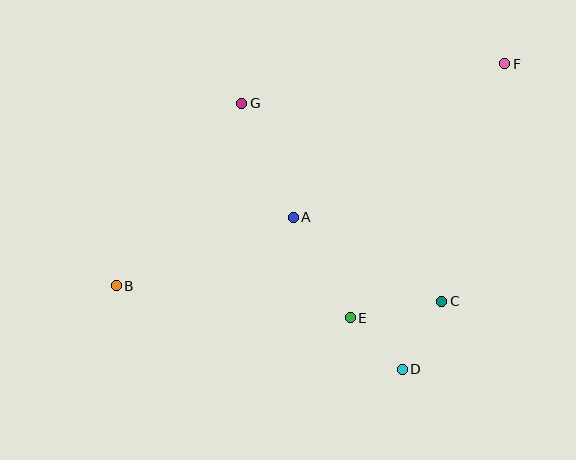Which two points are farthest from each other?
Points B and F are farthest from each other.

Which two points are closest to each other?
Points D and E are closest to each other.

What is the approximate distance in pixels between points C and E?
The distance between C and E is approximately 93 pixels.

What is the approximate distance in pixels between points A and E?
The distance between A and E is approximately 115 pixels.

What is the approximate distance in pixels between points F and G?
The distance between F and G is approximately 266 pixels.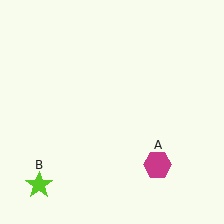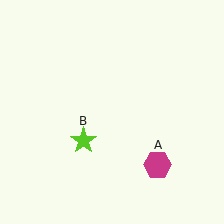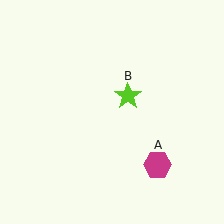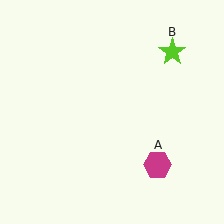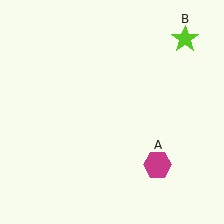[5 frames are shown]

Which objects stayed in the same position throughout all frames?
Magenta hexagon (object A) remained stationary.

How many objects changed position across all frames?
1 object changed position: lime star (object B).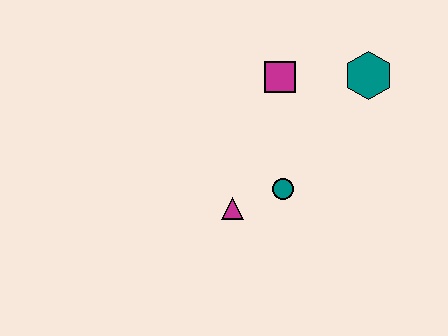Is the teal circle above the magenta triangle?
Yes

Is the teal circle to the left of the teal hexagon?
Yes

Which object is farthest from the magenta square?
The magenta triangle is farthest from the magenta square.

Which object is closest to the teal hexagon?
The magenta square is closest to the teal hexagon.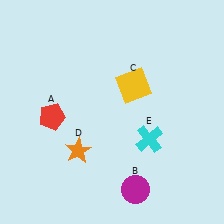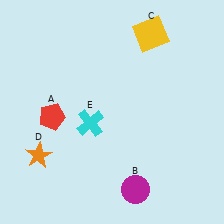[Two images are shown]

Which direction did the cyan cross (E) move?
The cyan cross (E) moved left.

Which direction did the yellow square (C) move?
The yellow square (C) moved up.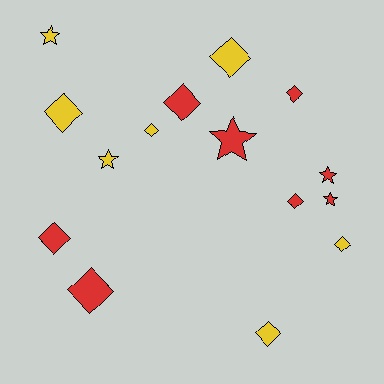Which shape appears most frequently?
Diamond, with 10 objects.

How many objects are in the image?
There are 15 objects.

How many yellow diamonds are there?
There are 5 yellow diamonds.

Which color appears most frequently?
Red, with 8 objects.